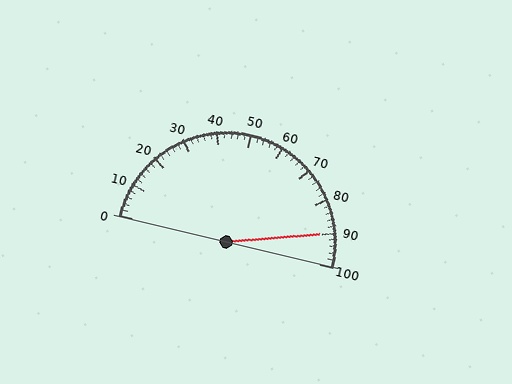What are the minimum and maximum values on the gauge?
The gauge ranges from 0 to 100.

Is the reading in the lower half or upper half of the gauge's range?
The reading is in the upper half of the range (0 to 100).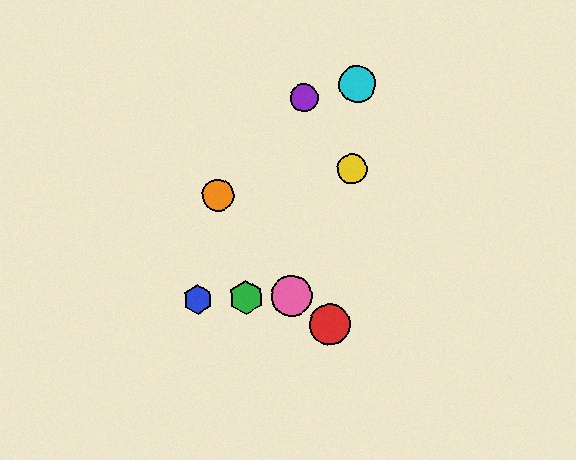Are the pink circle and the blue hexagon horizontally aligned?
Yes, both are at y≈296.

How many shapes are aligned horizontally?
3 shapes (the blue hexagon, the green hexagon, the pink circle) are aligned horizontally.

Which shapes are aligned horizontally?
The blue hexagon, the green hexagon, the pink circle are aligned horizontally.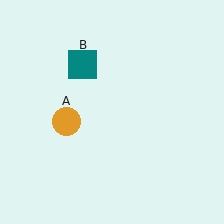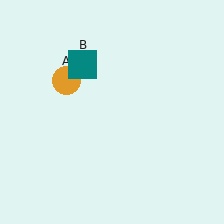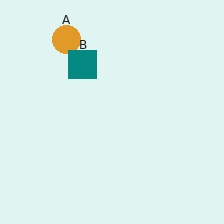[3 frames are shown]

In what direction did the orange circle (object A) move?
The orange circle (object A) moved up.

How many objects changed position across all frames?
1 object changed position: orange circle (object A).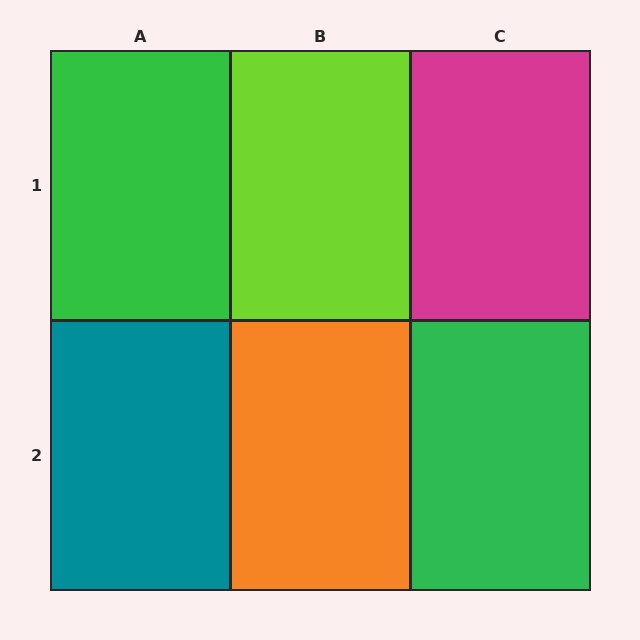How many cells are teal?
1 cell is teal.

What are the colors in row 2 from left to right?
Teal, orange, green.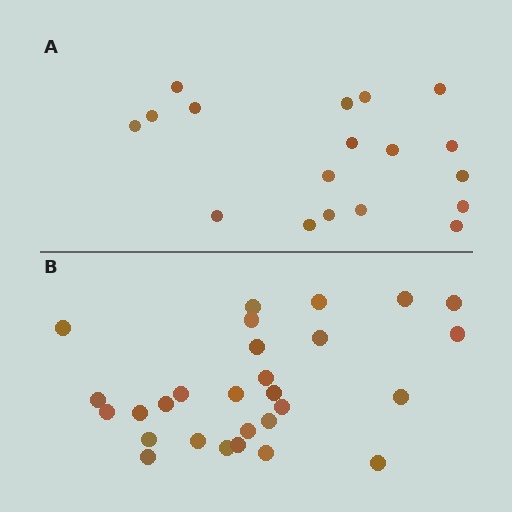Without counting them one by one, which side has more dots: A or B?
Region B (the bottom region) has more dots.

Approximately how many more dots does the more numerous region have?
Region B has roughly 10 or so more dots than region A.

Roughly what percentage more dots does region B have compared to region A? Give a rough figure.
About 55% more.